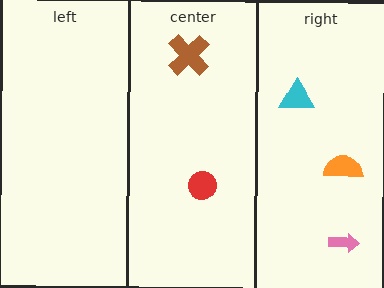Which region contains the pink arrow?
The right region.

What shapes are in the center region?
The red circle, the brown cross.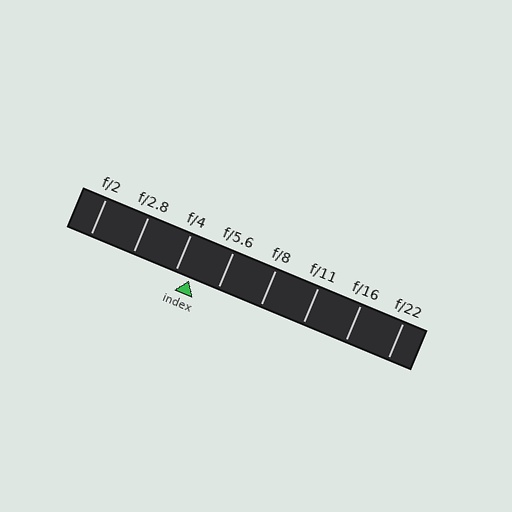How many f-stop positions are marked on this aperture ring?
There are 8 f-stop positions marked.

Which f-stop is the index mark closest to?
The index mark is closest to f/4.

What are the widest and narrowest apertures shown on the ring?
The widest aperture shown is f/2 and the narrowest is f/22.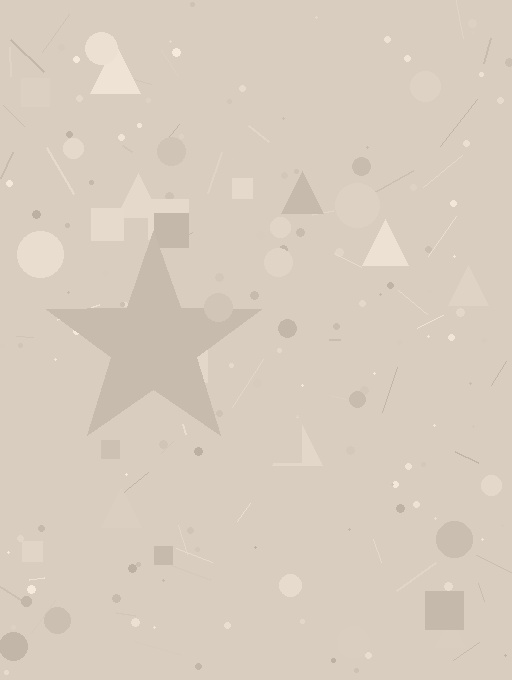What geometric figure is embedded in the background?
A star is embedded in the background.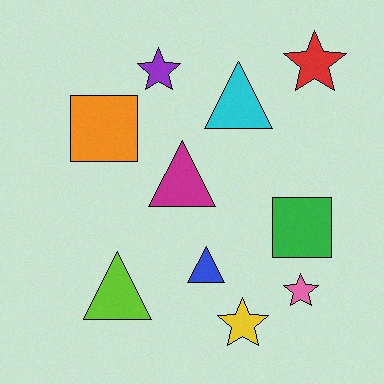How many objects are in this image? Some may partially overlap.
There are 10 objects.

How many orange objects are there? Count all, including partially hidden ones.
There is 1 orange object.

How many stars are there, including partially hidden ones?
There are 4 stars.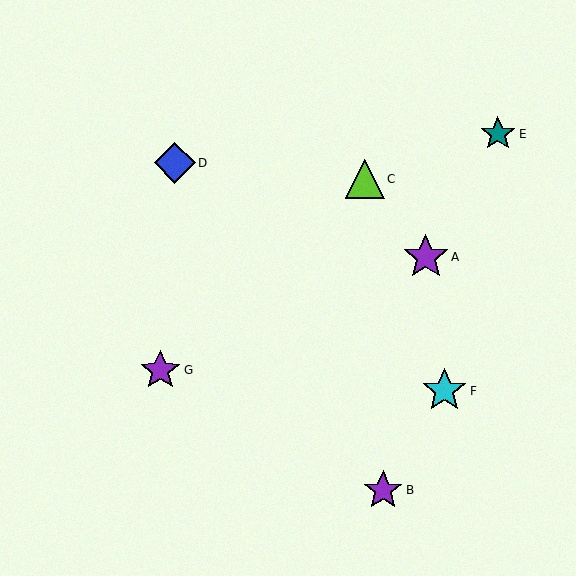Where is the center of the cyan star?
The center of the cyan star is at (444, 391).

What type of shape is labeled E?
Shape E is a teal star.